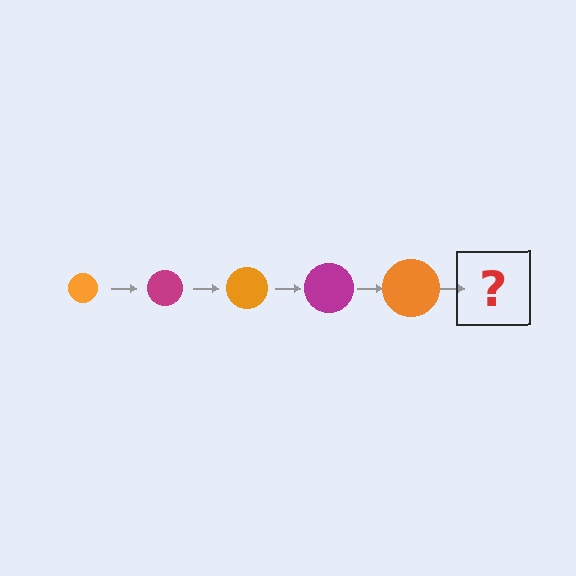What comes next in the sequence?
The next element should be a magenta circle, larger than the previous one.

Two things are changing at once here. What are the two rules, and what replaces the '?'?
The two rules are that the circle grows larger each step and the color cycles through orange and magenta. The '?' should be a magenta circle, larger than the previous one.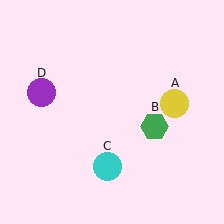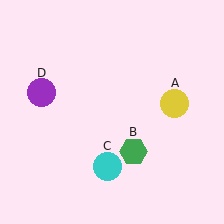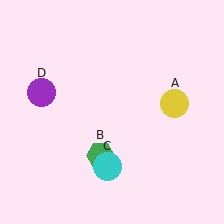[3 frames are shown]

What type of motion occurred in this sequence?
The green hexagon (object B) rotated clockwise around the center of the scene.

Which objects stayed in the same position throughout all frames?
Yellow circle (object A) and cyan circle (object C) and purple circle (object D) remained stationary.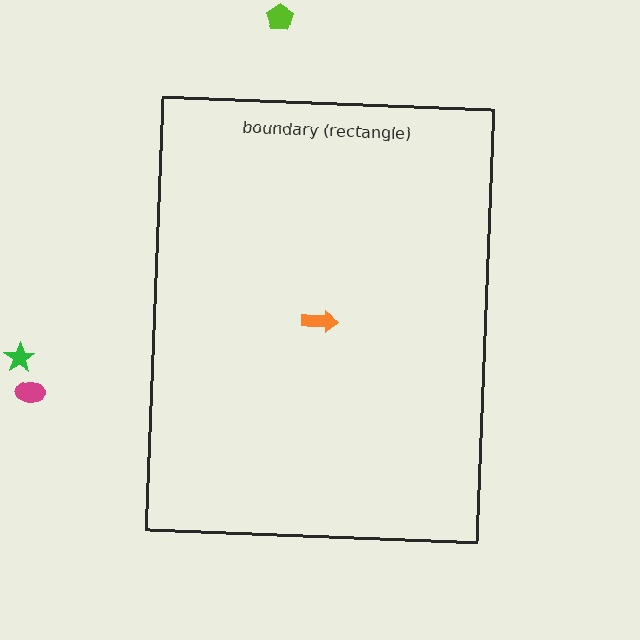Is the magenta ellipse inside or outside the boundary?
Outside.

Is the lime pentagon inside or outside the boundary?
Outside.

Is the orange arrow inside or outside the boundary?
Inside.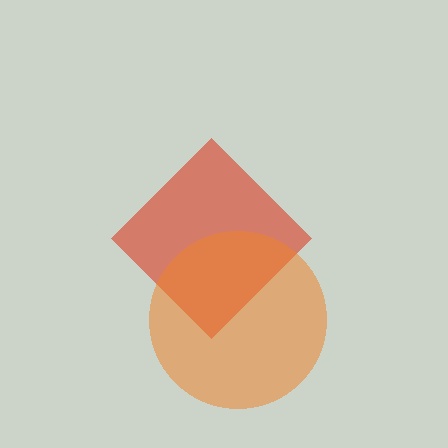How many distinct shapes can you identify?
There are 2 distinct shapes: a red diamond, an orange circle.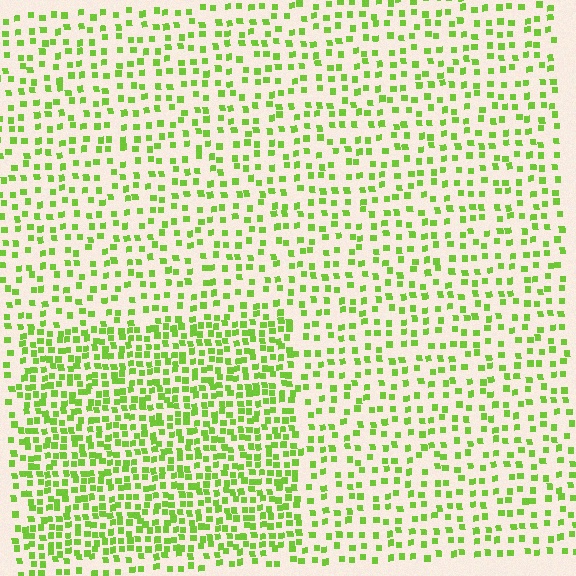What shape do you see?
I see a rectangle.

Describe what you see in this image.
The image contains small lime elements arranged at two different densities. A rectangle-shaped region is visible where the elements are more densely packed than the surrounding area.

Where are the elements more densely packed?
The elements are more densely packed inside the rectangle boundary.